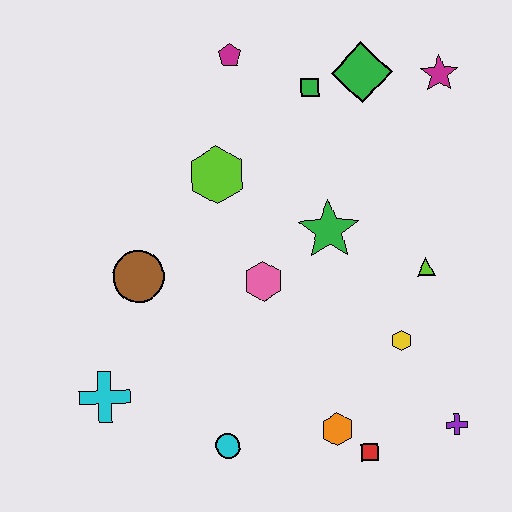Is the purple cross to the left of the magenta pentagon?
No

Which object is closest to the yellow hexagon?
The lime triangle is closest to the yellow hexagon.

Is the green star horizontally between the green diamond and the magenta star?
No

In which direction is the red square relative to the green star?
The red square is below the green star.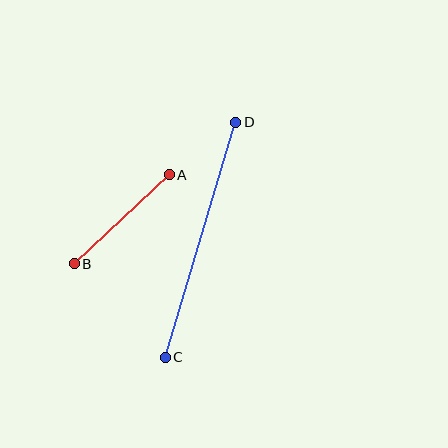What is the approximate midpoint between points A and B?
The midpoint is at approximately (122, 219) pixels.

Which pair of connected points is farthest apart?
Points C and D are farthest apart.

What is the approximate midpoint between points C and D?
The midpoint is at approximately (201, 240) pixels.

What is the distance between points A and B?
The distance is approximately 130 pixels.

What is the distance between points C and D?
The distance is approximately 245 pixels.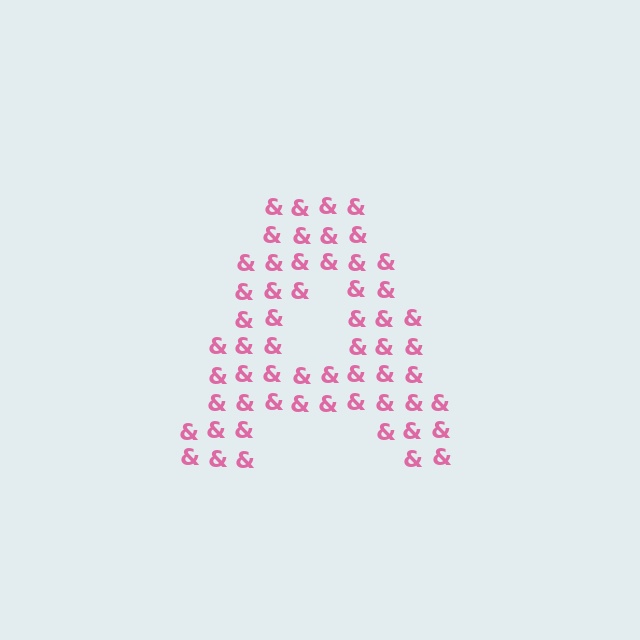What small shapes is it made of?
It is made of small ampersands.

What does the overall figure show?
The overall figure shows the letter A.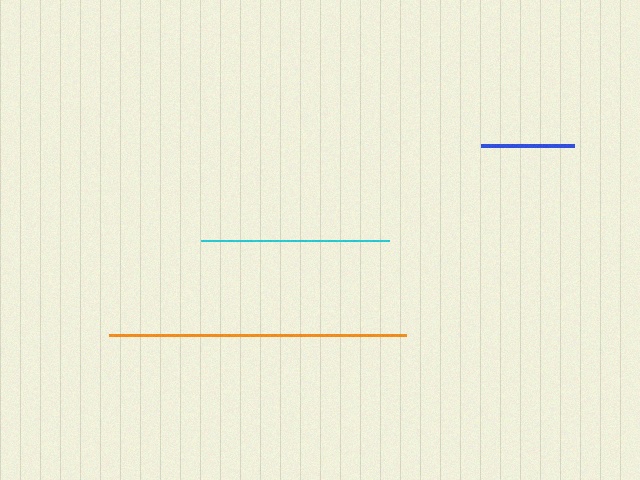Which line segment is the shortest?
The blue line is the shortest at approximately 93 pixels.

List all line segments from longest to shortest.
From longest to shortest: orange, cyan, blue.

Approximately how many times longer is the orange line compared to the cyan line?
The orange line is approximately 1.6 times the length of the cyan line.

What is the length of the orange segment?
The orange segment is approximately 297 pixels long.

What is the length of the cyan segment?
The cyan segment is approximately 188 pixels long.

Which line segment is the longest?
The orange line is the longest at approximately 297 pixels.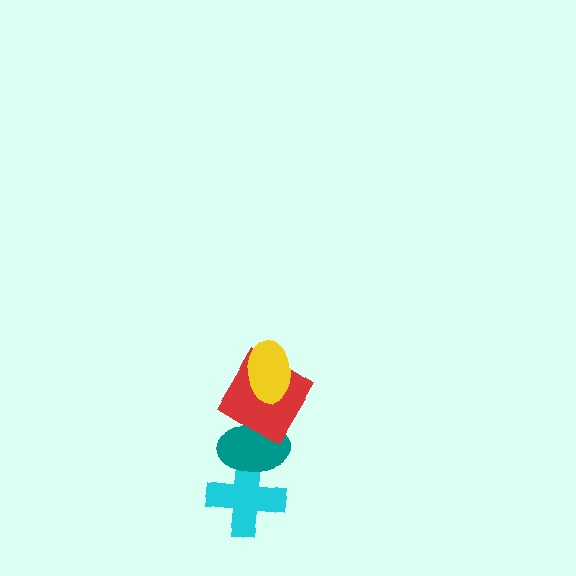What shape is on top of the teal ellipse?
The red diamond is on top of the teal ellipse.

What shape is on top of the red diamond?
The yellow ellipse is on top of the red diamond.